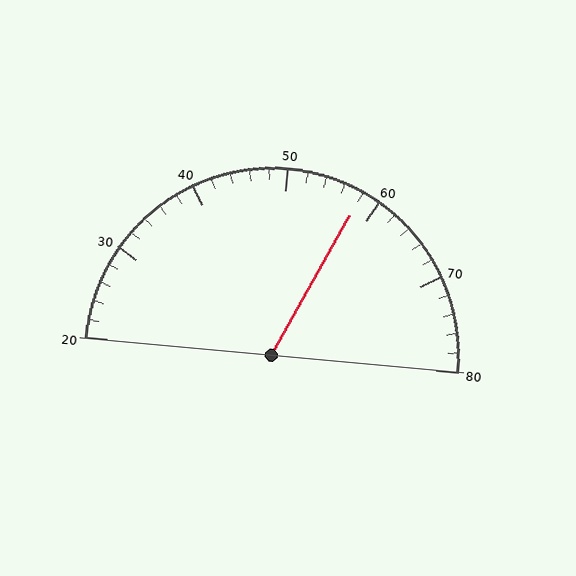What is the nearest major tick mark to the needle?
The nearest major tick mark is 60.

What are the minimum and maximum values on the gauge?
The gauge ranges from 20 to 80.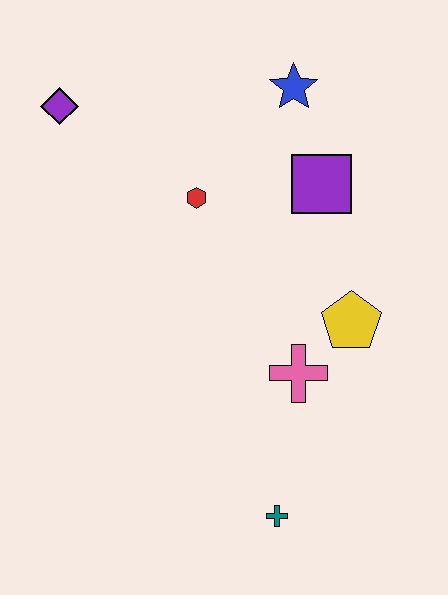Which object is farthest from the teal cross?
The purple diamond is farthest from the teal cross.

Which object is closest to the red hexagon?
The purple square is closest to the red hexagon.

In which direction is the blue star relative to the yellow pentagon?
The blue star is above the yellow pentagon.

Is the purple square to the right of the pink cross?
Yes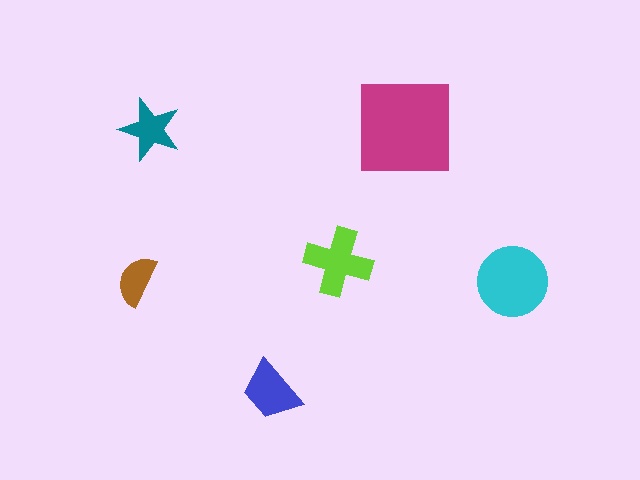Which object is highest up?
The magenta square is topmost.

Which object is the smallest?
The brown semicircle.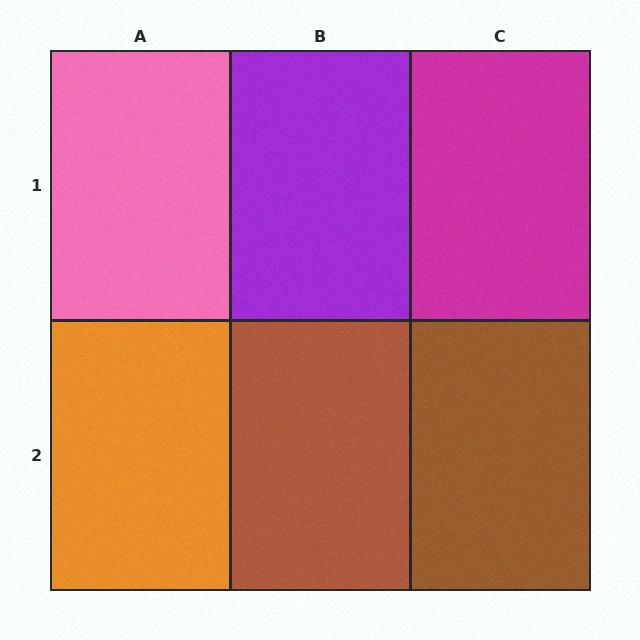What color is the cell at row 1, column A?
Pink.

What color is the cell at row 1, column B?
Purple.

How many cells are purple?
1 cell is purple.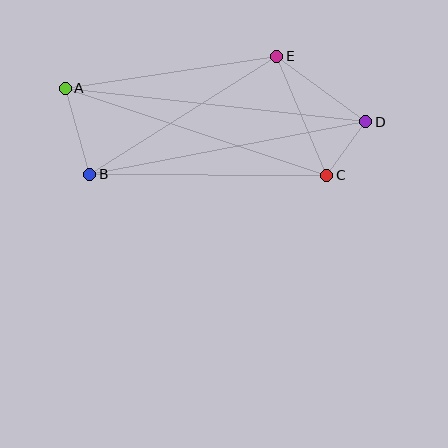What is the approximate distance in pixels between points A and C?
The distance between A and C is approximately 276 pixels.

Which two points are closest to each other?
Points C and D are closest to each other.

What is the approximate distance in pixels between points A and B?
The distance between A and B is approximately 90 pixels.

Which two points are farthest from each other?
Points A and D are farthest from each other.